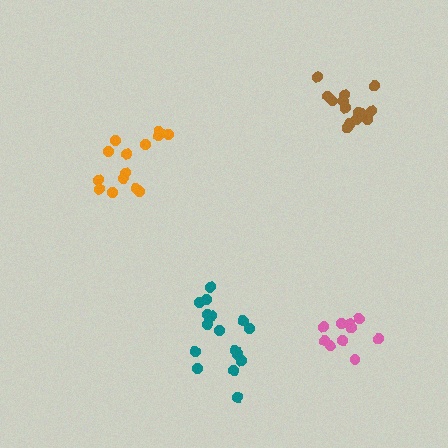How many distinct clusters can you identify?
There are 4 distinct clusters.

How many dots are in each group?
Group 1: 14 dots, Group 2: 16 dots, Group 3: 16 dots, Group 4: 10 dots (56 total).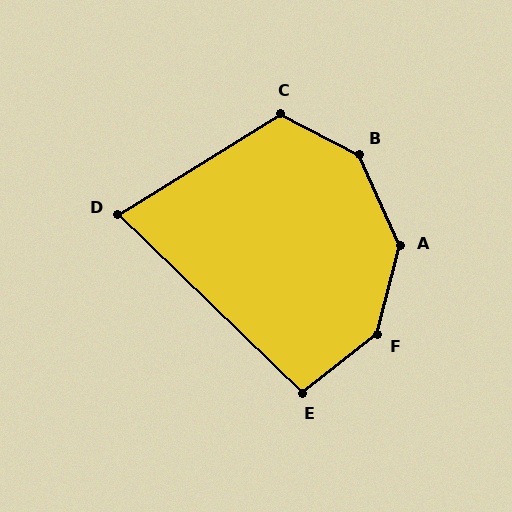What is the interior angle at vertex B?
Approximately 142 degrees (obtuse).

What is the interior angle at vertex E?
Approximately 98 degrees (obtuse).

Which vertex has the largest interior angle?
F, at approximately 142 degrees.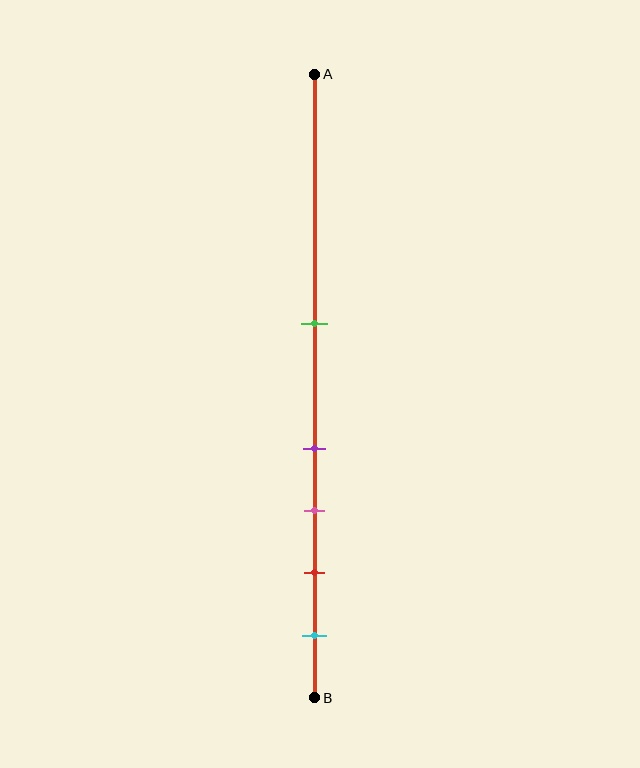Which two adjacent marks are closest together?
The purple and pink marks are the closest adjacent pair.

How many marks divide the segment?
There are 5 marks dividing the segment.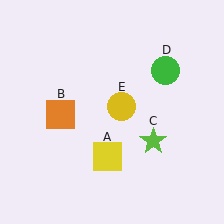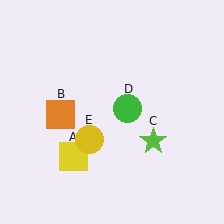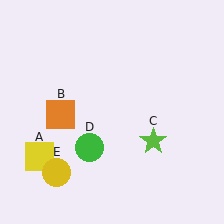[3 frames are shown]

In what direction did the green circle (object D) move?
The green circle (object D) moved down and to the left.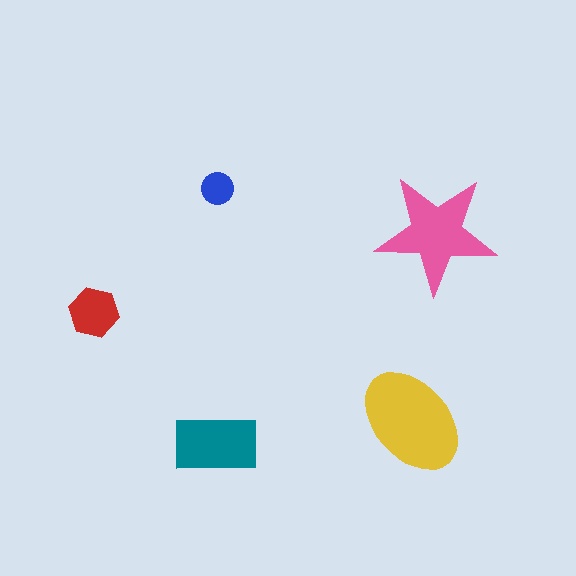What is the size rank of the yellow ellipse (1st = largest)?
1st.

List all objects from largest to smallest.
The yellow ellipse, the pink star, the teal rectangle, the red hexagon, the blue circle.